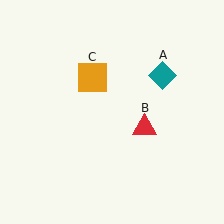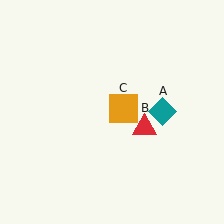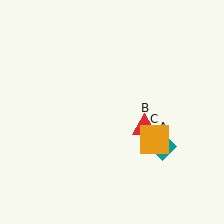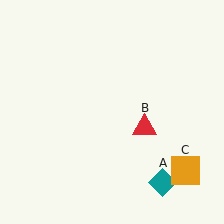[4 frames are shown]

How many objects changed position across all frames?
2 objects changed position: teal diamond (object A), orange square (object C).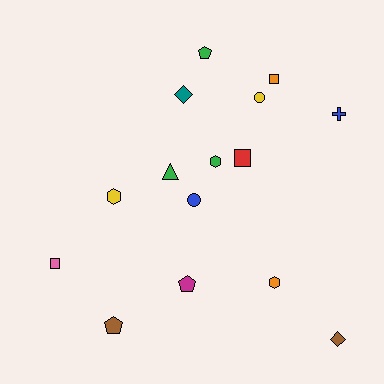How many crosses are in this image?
There is 1 cross.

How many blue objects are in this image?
There are 2 blue objects.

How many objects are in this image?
There are 15 objects.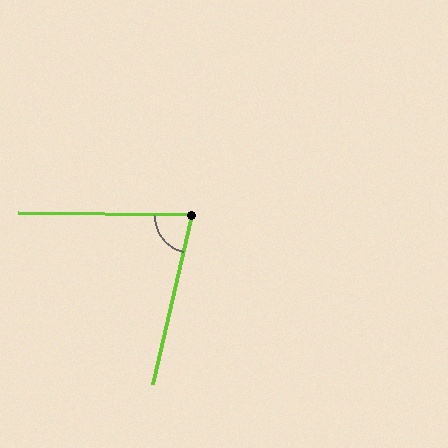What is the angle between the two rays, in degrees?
Approximately 78 degrees.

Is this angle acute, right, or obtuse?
It is acute.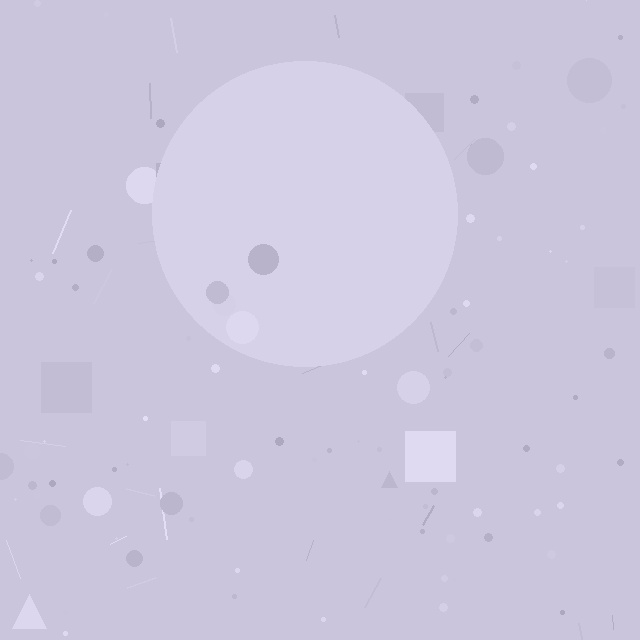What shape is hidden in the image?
A circle is hidden in the image.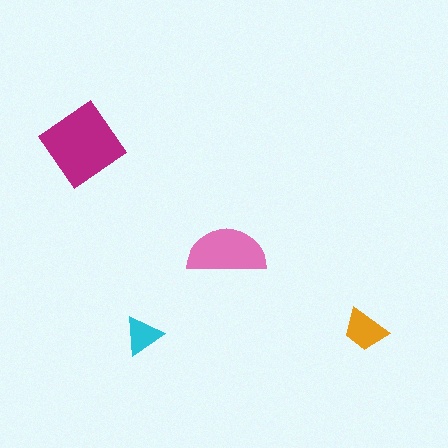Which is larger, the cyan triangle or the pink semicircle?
The pink semicircle.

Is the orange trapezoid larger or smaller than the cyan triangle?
Larger.